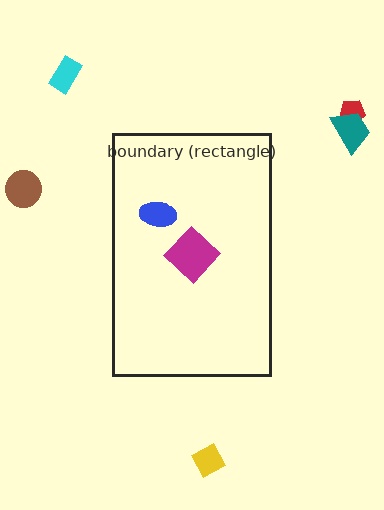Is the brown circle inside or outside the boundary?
Outside.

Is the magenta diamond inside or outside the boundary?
Inside.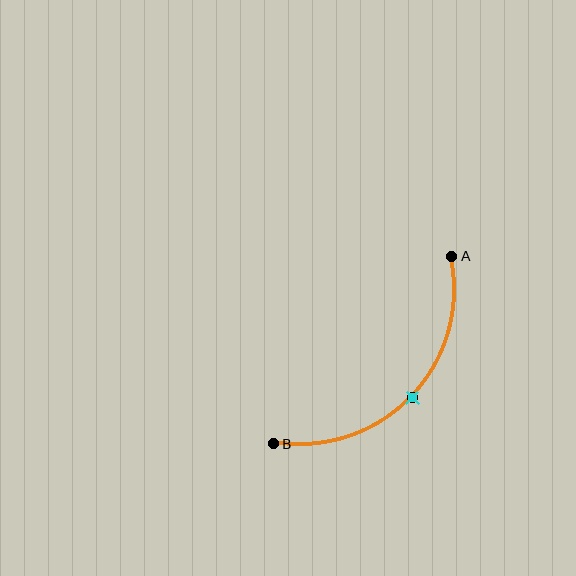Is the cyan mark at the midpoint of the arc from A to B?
Yes. The cyan mark lies on the arc at equal arc-length from both A and B — it is the arc midpoint.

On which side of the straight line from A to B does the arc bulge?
The arc bulges below and to the right of the straight line connecting A and B.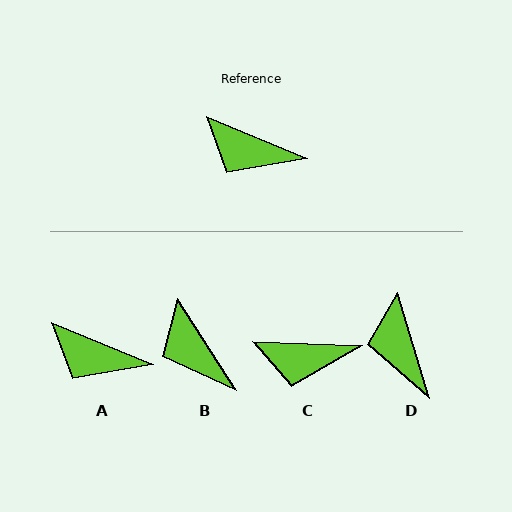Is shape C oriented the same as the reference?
No, it is off by about 20 degrees.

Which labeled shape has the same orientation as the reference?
A.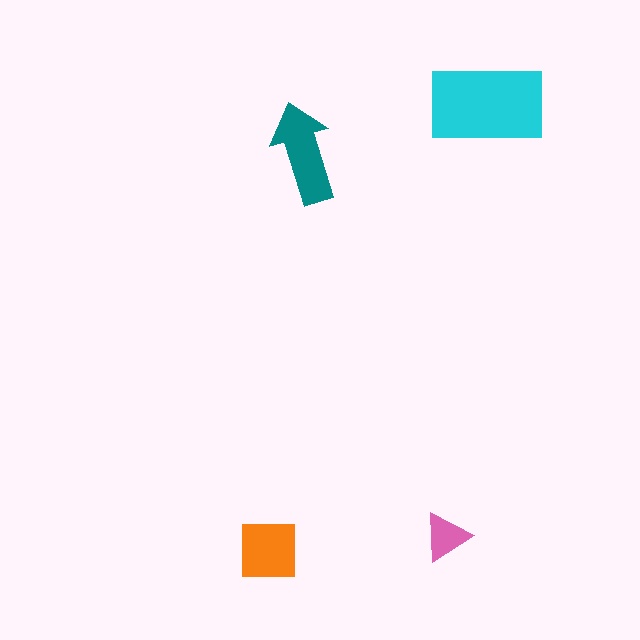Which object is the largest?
The cyan rectangle.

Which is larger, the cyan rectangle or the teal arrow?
The cyan rectangle.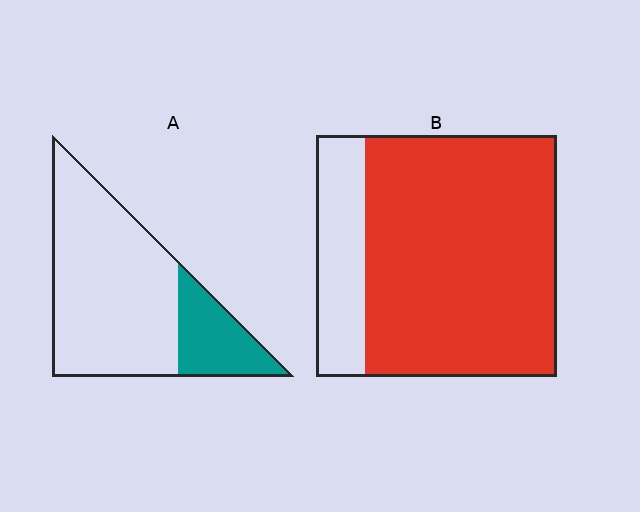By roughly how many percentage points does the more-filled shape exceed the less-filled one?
By roughly 55 percentage points (B over A).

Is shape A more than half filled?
No.